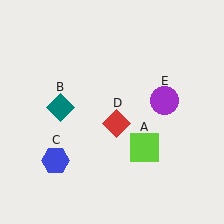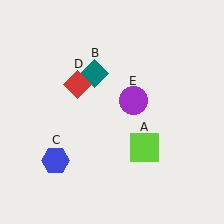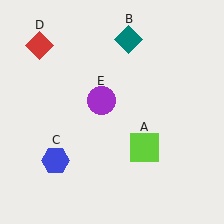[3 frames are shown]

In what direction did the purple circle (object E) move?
The purple circle (object E) moved left.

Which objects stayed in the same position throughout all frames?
Lime square (object A) and blue hexagon (object C) remained stationary.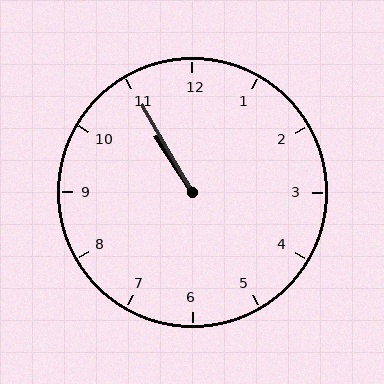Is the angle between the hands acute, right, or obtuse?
It is acute.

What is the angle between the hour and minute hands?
Approximately 2 degrees.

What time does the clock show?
10:55.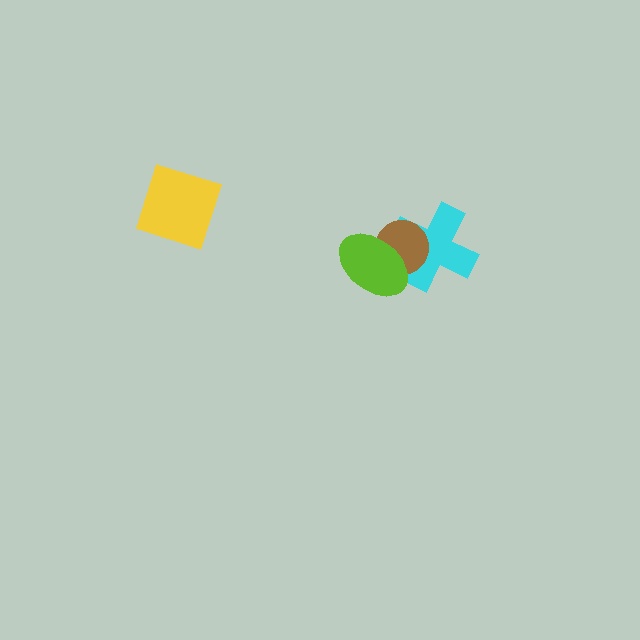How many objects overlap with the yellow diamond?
0 objects overlap with the yellow diamond.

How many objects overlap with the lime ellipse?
2 objects overlap with the lime ellipse.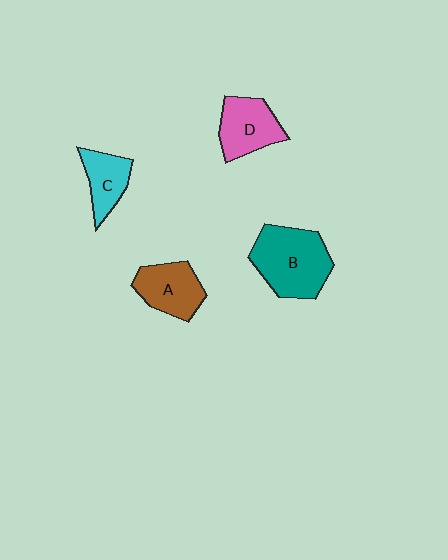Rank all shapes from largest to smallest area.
From largest to smallest: B (teal), D (pink), A (brown), C (cyan).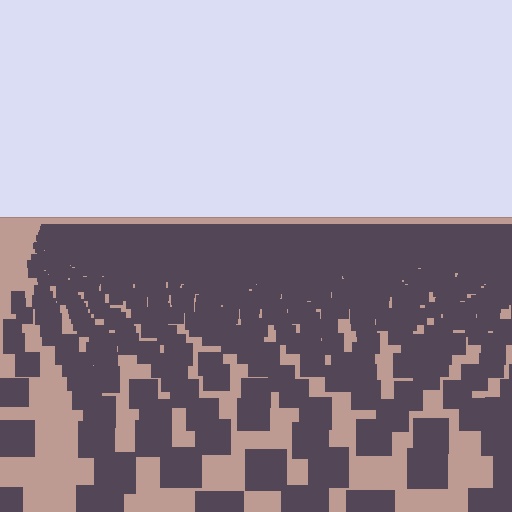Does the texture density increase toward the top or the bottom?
Density increases toward the top.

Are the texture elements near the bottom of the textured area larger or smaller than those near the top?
Larger. Near the bottom, elements are closer to the viewer and appear at a bigger on-screen size.